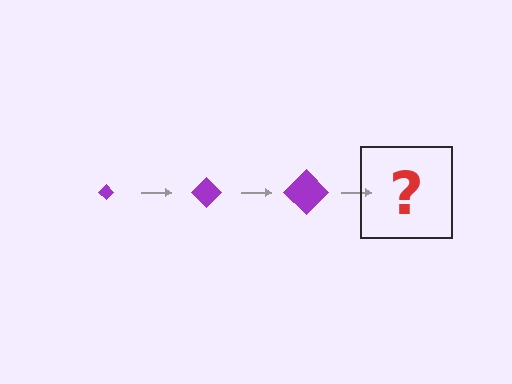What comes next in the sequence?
The next element should be a purple diamond, larger than the previous one.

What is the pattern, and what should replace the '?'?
The pattern is that the diamond gets progressively larger each step. The '?' should be a purple diamond, larger than the previous one.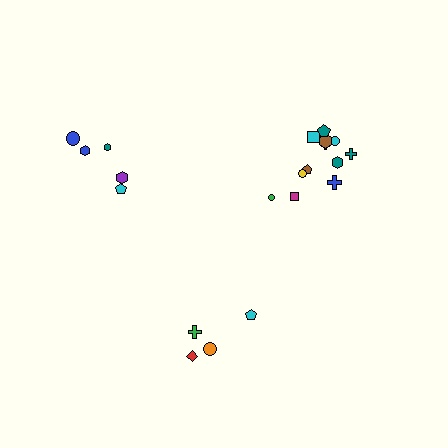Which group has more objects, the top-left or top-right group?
The top-right group.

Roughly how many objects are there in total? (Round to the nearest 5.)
Roughly 20 objects in total.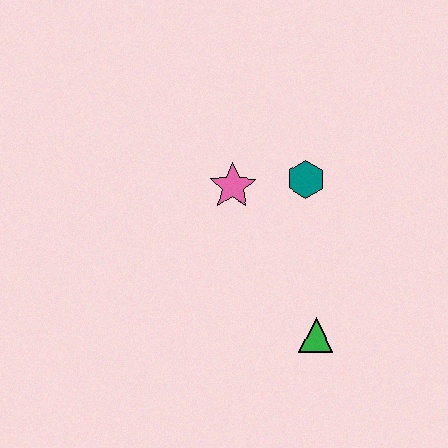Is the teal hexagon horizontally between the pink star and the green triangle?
Yes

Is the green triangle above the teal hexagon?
No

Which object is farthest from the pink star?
The green triangle is farthest from the pink star.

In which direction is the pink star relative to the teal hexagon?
The pink star is to the left of the teal hexagon.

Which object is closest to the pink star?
The teal hexagon is closest to the pink star.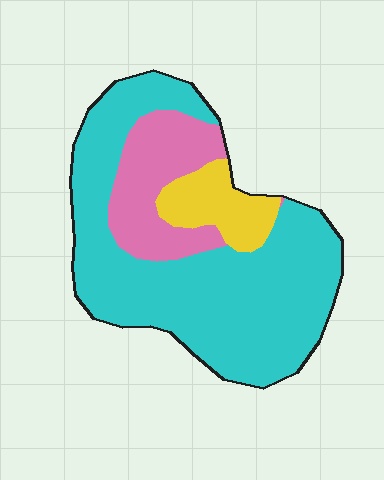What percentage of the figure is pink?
Pink takes up about one fifth (1/5) of the figure.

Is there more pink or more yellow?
Pink.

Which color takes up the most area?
Cyan, at roughly 70%.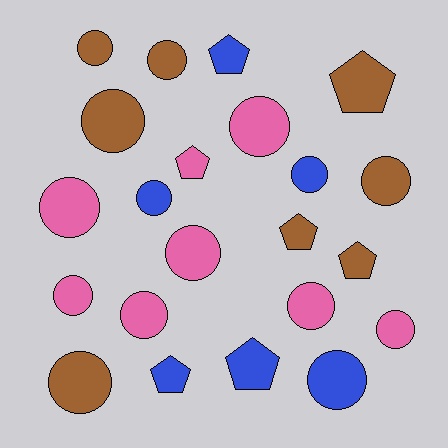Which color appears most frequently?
Brown, with 8 objects.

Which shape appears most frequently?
Circle, with 15 objects.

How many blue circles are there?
There are 3 blue circles.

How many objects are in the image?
There are 22 objects.